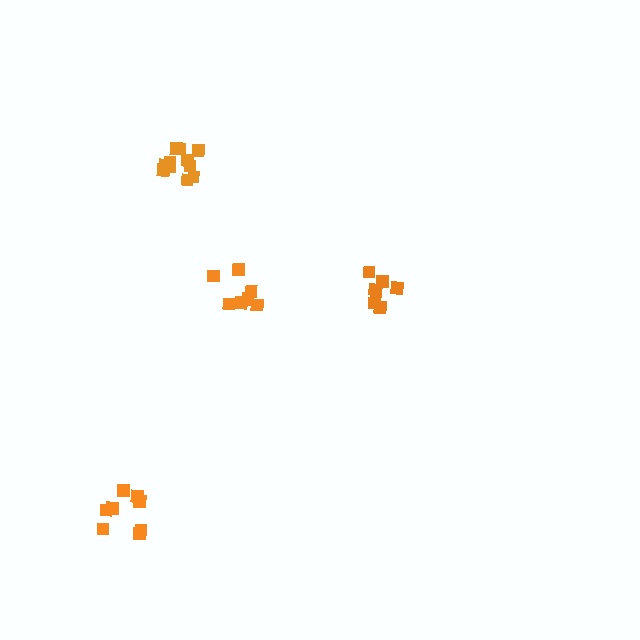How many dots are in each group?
Group 1: 7 dots, Group 2: 7 dots, Group 3: 11 dots, Group 4: 8 dots (33 total).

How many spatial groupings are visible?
There are 4 spatial groupings.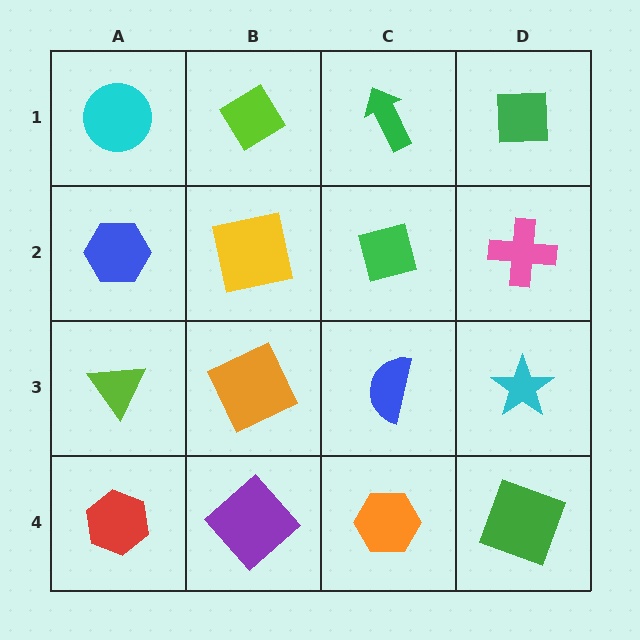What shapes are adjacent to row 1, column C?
A green diamond (row 2, column C), a lime diamond (row 1, column B), a green square (row 1, column D).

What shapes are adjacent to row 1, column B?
A yellow square (row 2, column B), a cyan circle (row 1, column A), a green arrow (row 1, column C).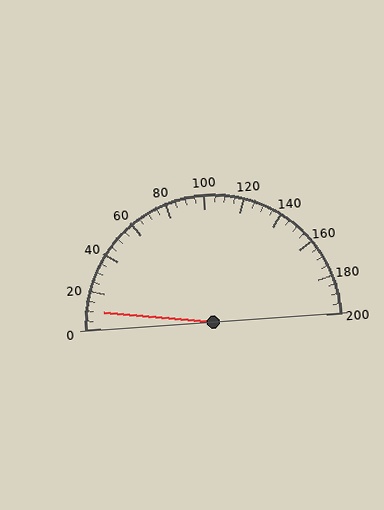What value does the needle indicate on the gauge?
The needle indicates approximately 10.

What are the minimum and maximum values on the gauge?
The gauge ranges from 0 to 200.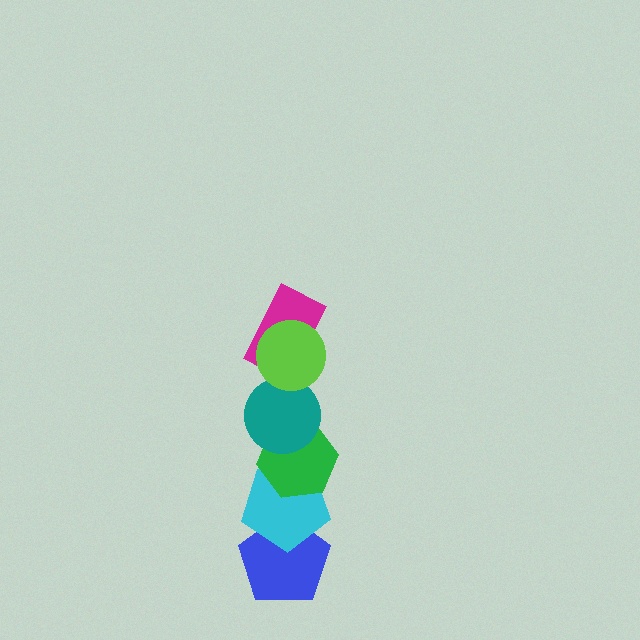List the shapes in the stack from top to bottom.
From top to bottom: the lime circle, the magenta rectangle, the teal circle, the green hexagon, the cyan pentagon, the blue pentagon.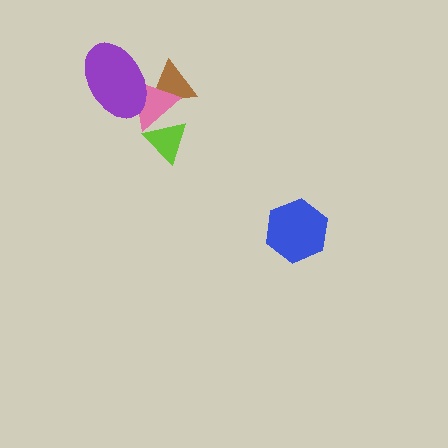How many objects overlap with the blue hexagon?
0 objects overlap with the blue hexagon.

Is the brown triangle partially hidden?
Yes, it is partially covered by another shape.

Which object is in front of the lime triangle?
The pink triangle is in front of the lime triangle.